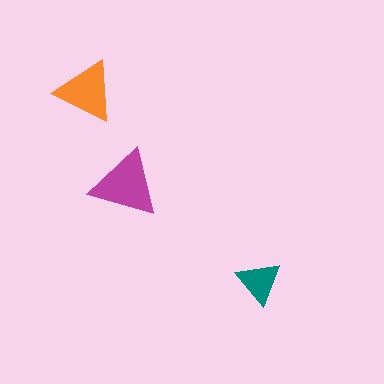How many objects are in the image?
There are 3 objects in the image.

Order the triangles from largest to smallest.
the magenta one, the orange one, the teal one.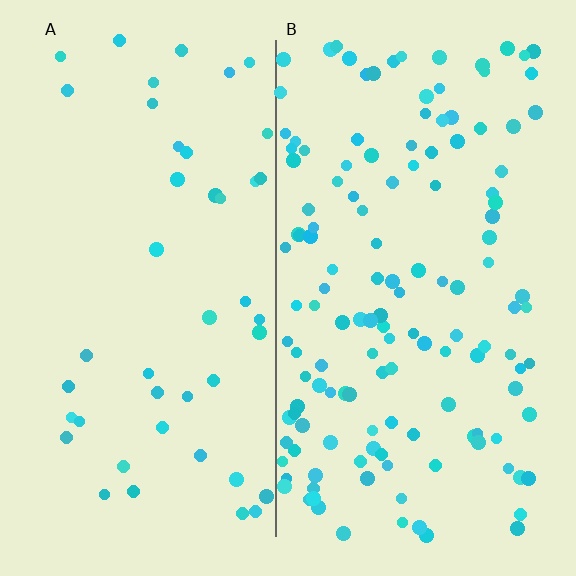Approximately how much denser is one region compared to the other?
Approximately 3.1× — region B over region A.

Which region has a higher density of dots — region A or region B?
B (the right).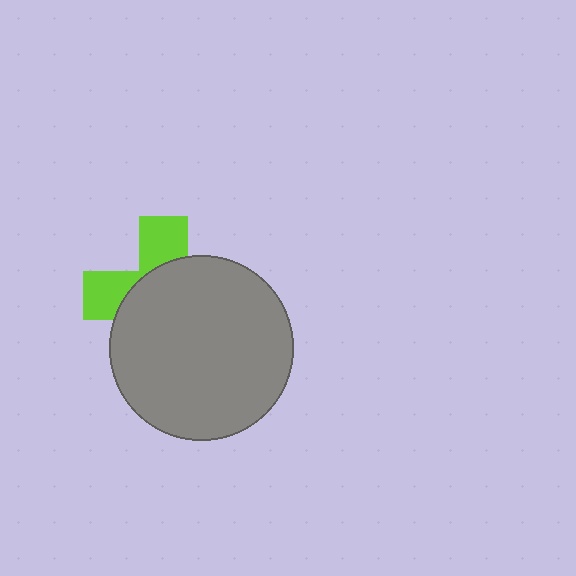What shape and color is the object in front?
The object in front is a gray circle.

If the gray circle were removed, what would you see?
You would see the complete lime cross.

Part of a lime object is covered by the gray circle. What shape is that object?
It is a cross.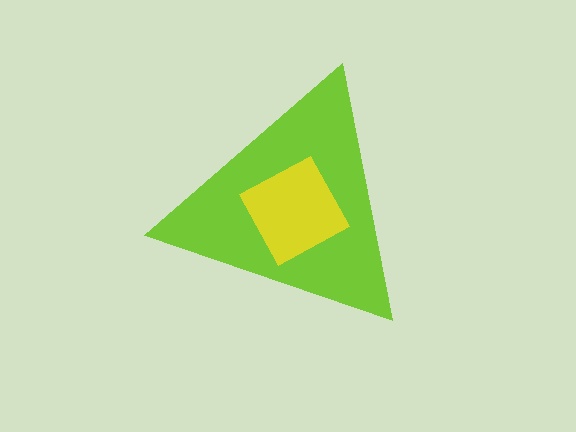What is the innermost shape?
The yellow square.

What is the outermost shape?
The lime triangle.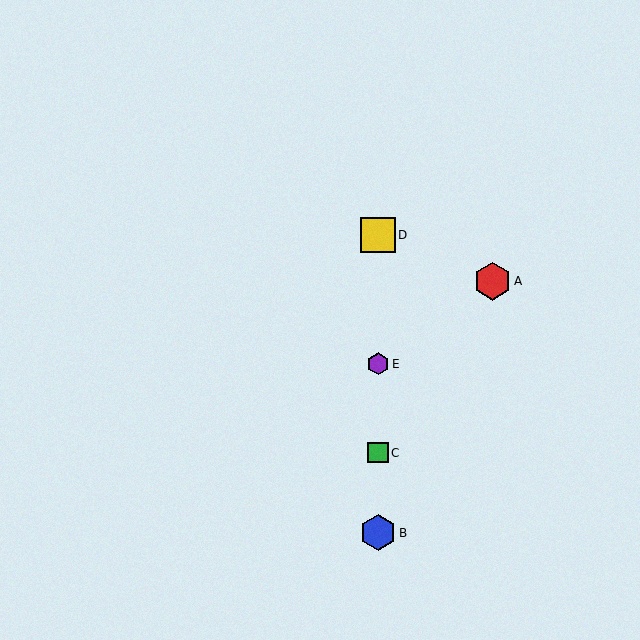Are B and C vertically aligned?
Yes, both are at x≈378.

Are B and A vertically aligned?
No, B is at x≈378 and A is at x≈492.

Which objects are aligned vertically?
Objects B, C, D, E are aligned vertically.